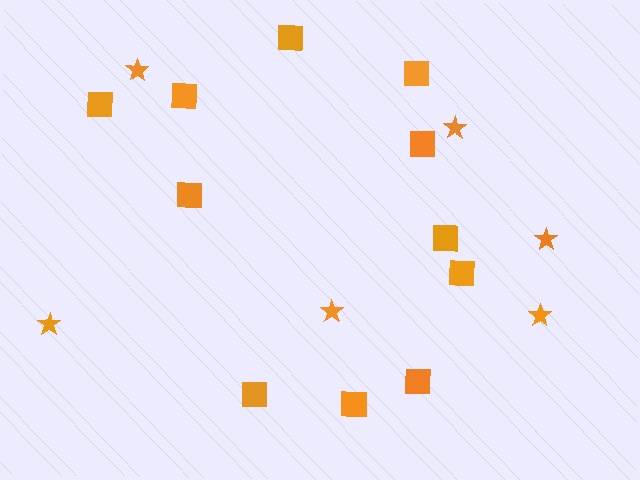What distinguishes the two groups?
There are 2 groups: one group of stars (6) and one group of squares (11).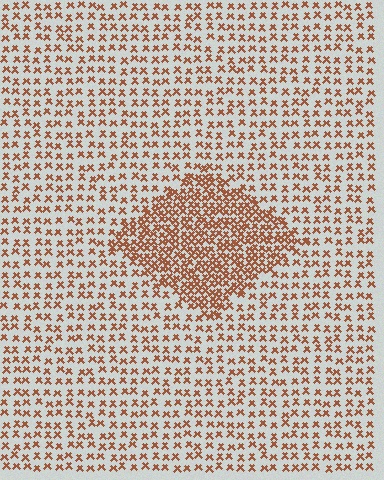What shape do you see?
I see a diamond.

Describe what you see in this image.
The image contains small brown elements arranged at two different densities. A diamond-shaped region is visible where the elements are more densely packed than the surrounding area.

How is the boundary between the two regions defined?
The boundary is defined by a change in element density (approximately 2.2x ratio). All elements are the same color, size, and shape.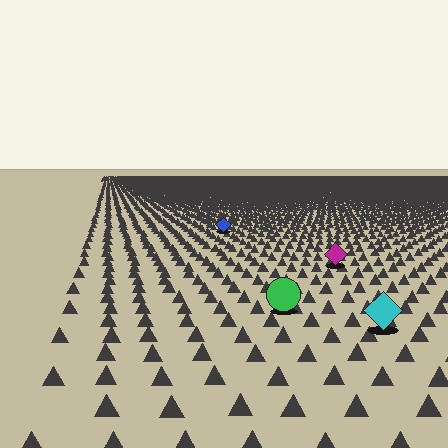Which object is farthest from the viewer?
The blue diamond is farthest from the viewer. It appears smaller and the ground texture around it is denser.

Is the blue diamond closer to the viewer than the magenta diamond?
No. The magenta diamond is closer — you can tell from the texture gradient: the ground texture is coarser near it.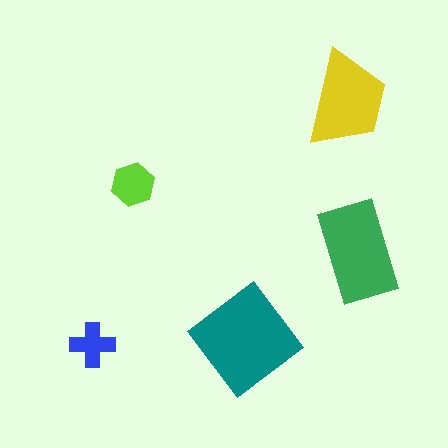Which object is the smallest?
The blue cross.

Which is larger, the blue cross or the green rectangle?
The green rectangle.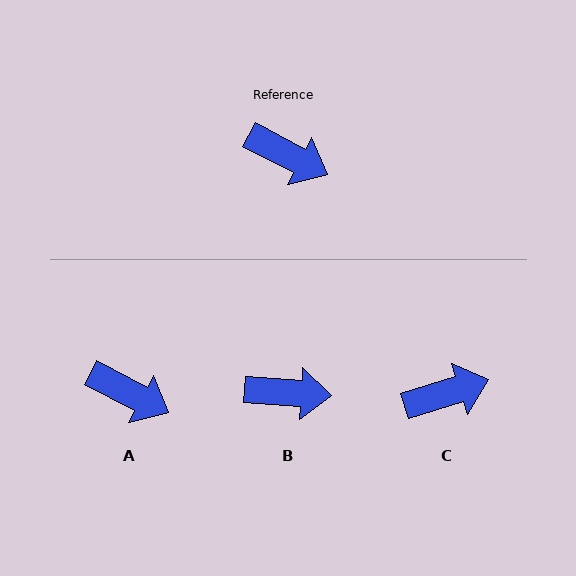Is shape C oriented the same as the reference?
No, it is off by about 44 degrees.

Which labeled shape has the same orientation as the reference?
A.